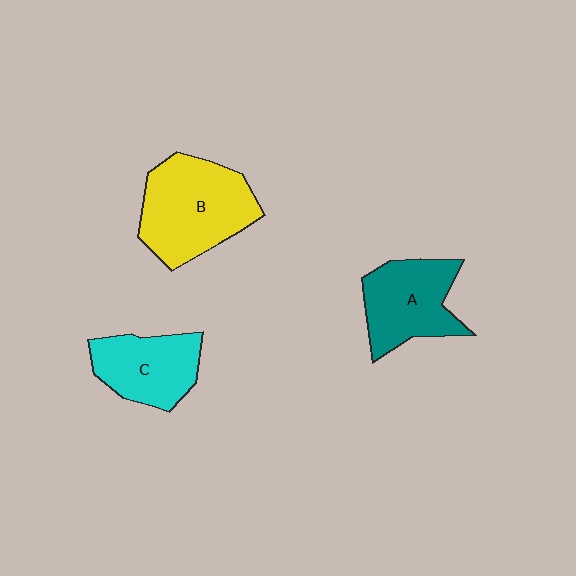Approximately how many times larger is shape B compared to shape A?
Approximately 1.3 times.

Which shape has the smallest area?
Shape C (cyan).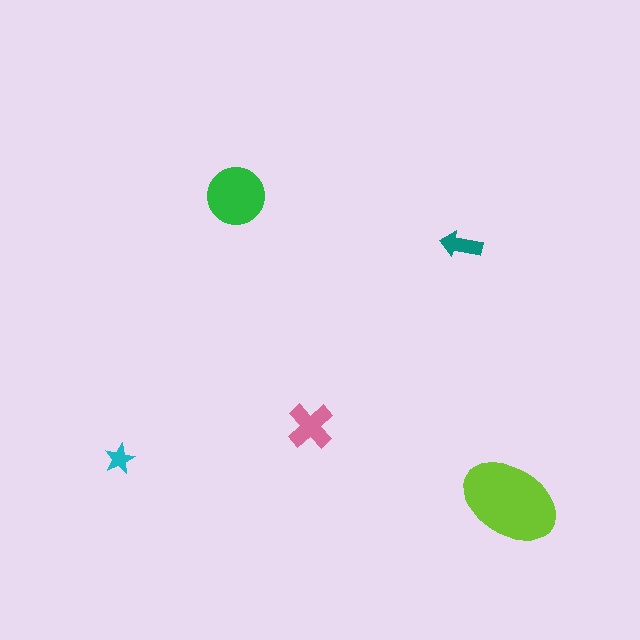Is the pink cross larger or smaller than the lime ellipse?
Smaller.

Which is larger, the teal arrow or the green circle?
The green circle.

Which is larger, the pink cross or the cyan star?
The pink cross.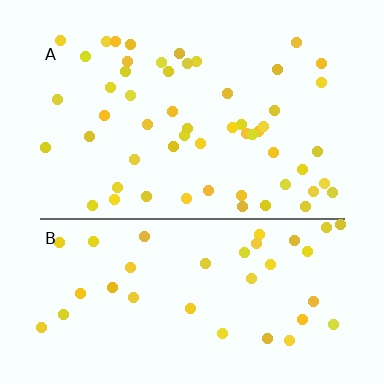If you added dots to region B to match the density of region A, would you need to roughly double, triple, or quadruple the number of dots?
Approximately double.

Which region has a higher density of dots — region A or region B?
A (the top).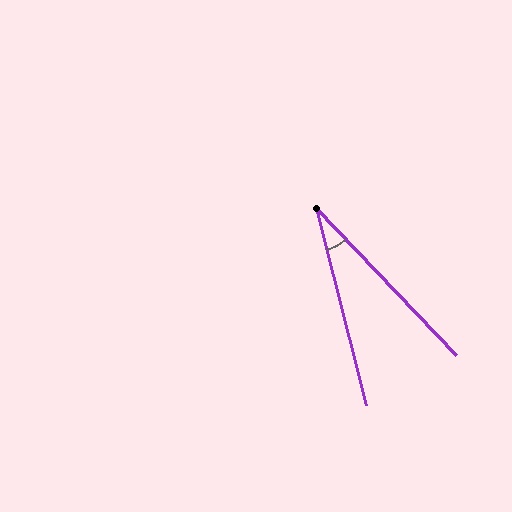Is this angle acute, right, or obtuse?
It is acute.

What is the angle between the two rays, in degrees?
Approximately 29 degrees.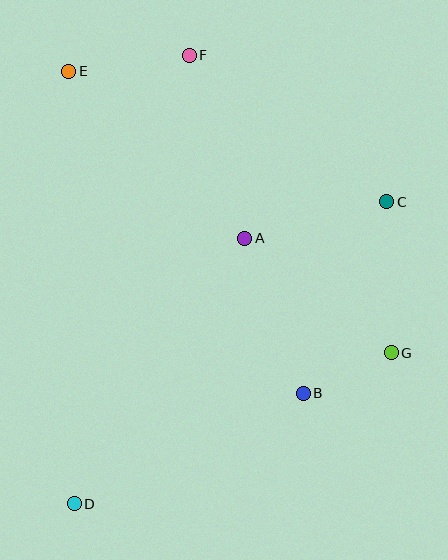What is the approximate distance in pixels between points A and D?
The distance between A and D is approximately 315 pixels.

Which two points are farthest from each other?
Points D and F are farthest from each other.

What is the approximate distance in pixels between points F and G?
The distance between F and G is approximately 359 pixels.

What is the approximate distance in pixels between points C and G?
The distance between C and G is approximately 151 pixels.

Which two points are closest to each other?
Points B and G are closest to each other.